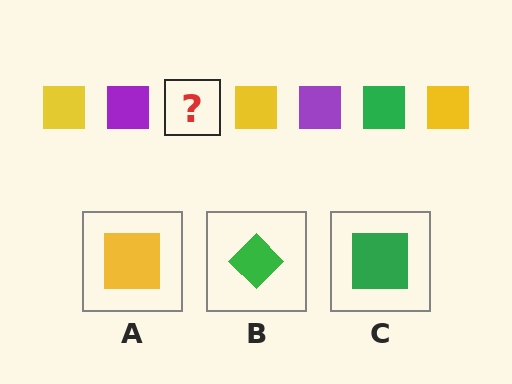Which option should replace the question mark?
Option C.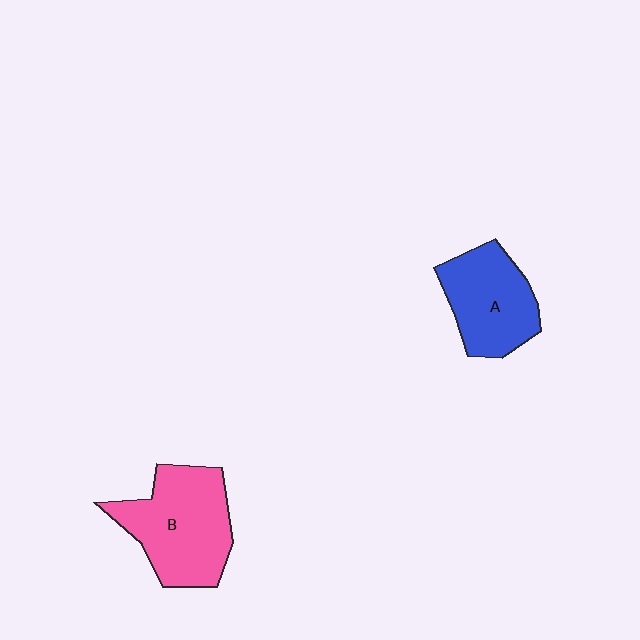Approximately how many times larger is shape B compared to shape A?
Approximately 1.3 times.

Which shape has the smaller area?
Shape A (blue).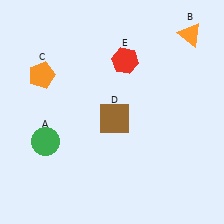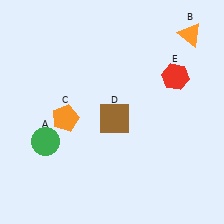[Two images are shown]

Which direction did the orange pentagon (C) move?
The orange pentagon (C) moved down.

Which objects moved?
The objects that moved are: the orange pentagon (C), the red hexagon (E).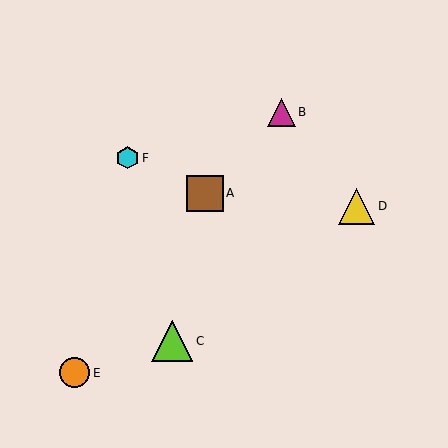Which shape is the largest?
The lime triangle (labeled C) is the largest.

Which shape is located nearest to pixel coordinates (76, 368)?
The orange circle (labeled E) at (74, 373) is nearest to that location.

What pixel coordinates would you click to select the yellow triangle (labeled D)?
Click at (357, 207) to select the yellow triangle D.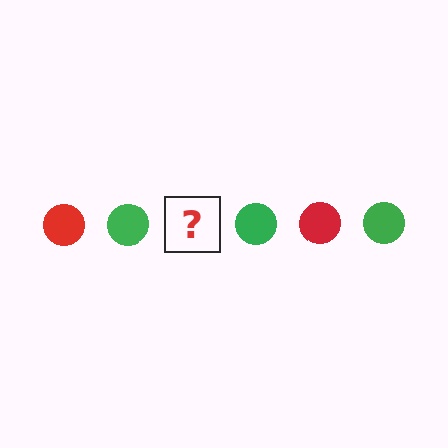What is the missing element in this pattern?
The missing element is a red circle.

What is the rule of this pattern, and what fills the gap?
The rule is that the pattern cycles through red, green circles. The gap should be filled with a red circle.